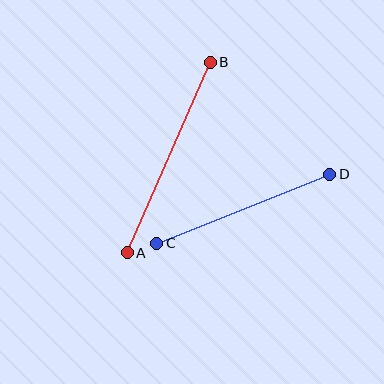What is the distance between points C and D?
The distance is approximately 186 pixels.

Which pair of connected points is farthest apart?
Points A and B are farthest apart.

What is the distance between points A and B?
The distance is approximately 208 pixels.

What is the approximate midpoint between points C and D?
The midpoint is at approximately (243, 209) pixels.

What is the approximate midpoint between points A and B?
The midpoint is at approximately (169, 158) pixels.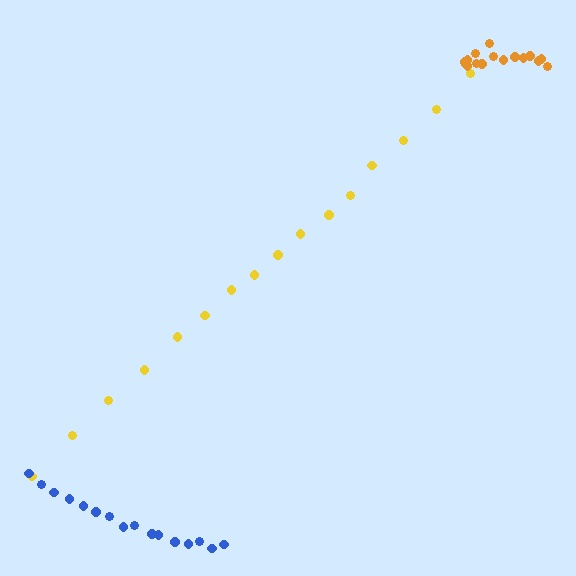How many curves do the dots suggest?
There are 3 distinct paths.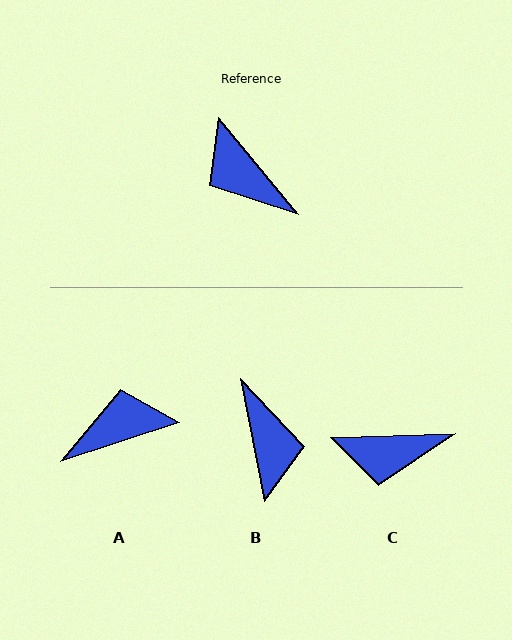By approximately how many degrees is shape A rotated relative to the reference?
Approximately 111 degrees clockwise.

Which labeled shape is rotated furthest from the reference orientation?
B, about 151 degrees away.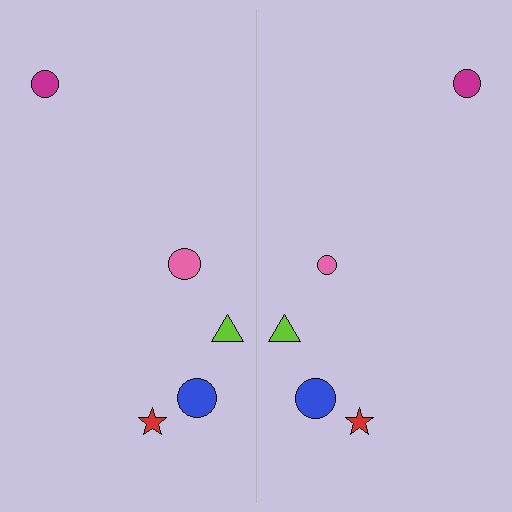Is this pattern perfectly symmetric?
No, the pattern is not perfectly symmetric. The pink circle on the right side has a different size than its mirror counterpart.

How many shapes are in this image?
There are 10 shapes in this image.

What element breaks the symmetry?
The pink circle on the right side has a different size than its mirror counterpart.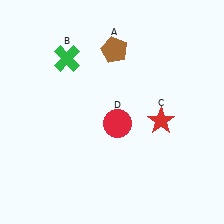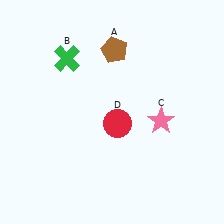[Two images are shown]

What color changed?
The star (C) changed from red in Image 1 to pink in Image 2.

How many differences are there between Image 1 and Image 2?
There is 1 difference between the two images.